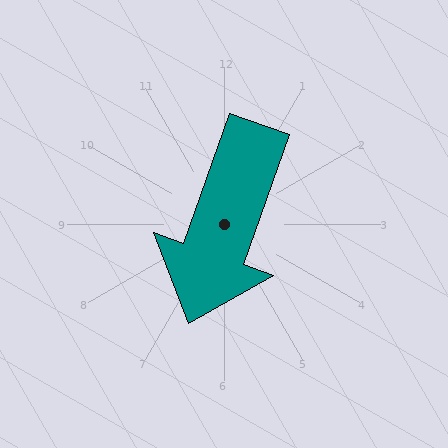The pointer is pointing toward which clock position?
Roughly 7 o'clock.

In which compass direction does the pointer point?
South.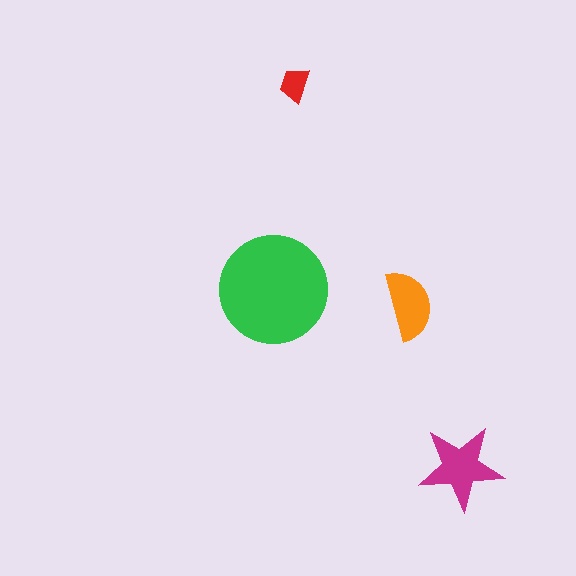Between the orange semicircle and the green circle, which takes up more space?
The green circle.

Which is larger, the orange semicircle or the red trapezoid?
The orange semicircle.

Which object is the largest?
The green circle.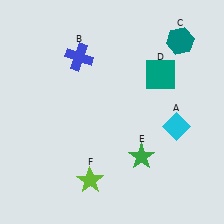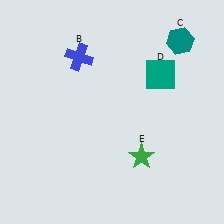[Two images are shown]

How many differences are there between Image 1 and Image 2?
There are 2 differences between the two images.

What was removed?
The cyan diamond (A), the lime star (F) were removed in Image 2.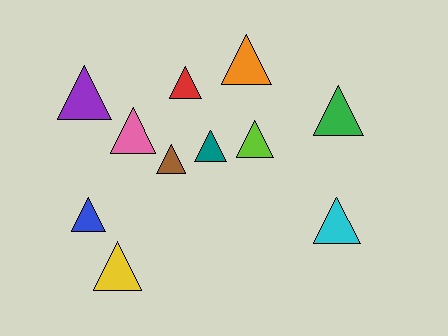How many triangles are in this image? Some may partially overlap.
There are 11 triangles.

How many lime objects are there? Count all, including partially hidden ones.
There is 1 lime object.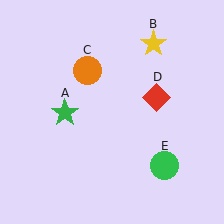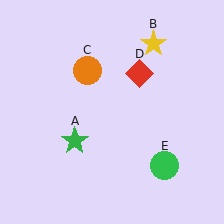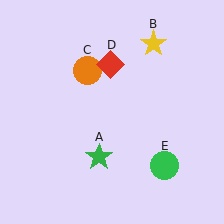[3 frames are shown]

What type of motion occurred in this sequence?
The green star (object A), red diamond (object D) rotated counterclockwise around the center of the scene.